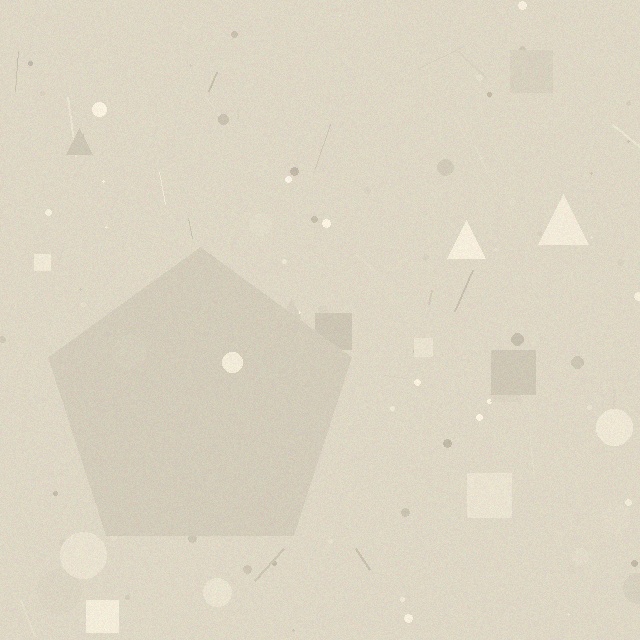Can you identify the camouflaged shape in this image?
The camouflaged shape is a pentagon.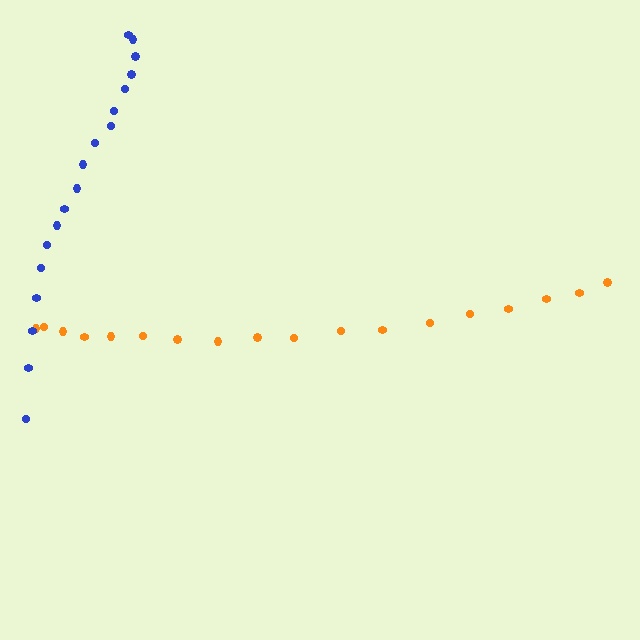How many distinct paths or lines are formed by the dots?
There are 2 distinct paths.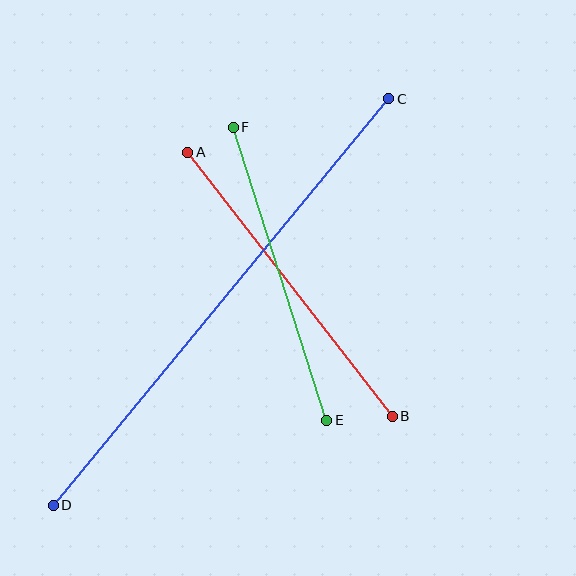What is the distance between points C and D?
The distance is approximately 527 pixels.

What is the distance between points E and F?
The distance is approximately 308 pixels.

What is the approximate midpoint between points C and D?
The midpoint is at approximately (221, 302) pixels.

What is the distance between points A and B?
The distance is approximately 334 pixels.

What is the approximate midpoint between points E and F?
The midpoint is at approximately (280, 274) pixels.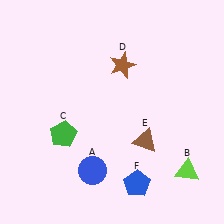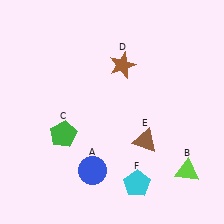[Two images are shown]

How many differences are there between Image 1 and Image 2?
There is 1 difference between the two images.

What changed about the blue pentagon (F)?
In Image 1, F is blue. In Image 2, it changed to cyan.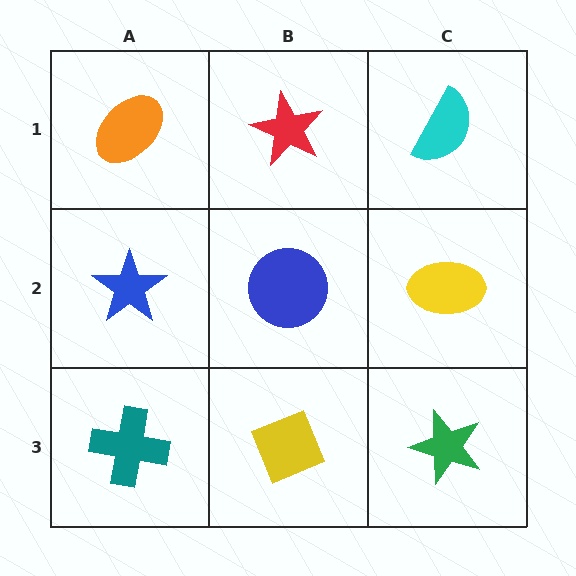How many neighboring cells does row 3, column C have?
2.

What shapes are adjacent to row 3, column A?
A blue star (row 2, column A), a yellow diamond (row 3, column B).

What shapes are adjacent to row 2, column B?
A red star (row 1, column B), a yellow diamond (row 3, column B), a blue star (row 2, column A), a yellow ellipse (row 2, column C).